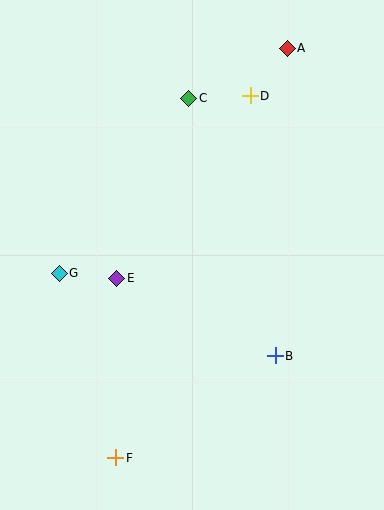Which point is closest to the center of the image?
Point E at (117, 278) is closest to the center.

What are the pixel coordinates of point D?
Point D is at (250, 96).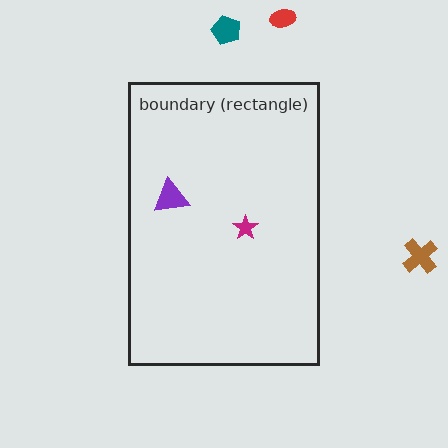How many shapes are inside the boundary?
2 inside, 3 outside.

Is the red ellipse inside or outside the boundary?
Outside.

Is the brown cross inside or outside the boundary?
Outside.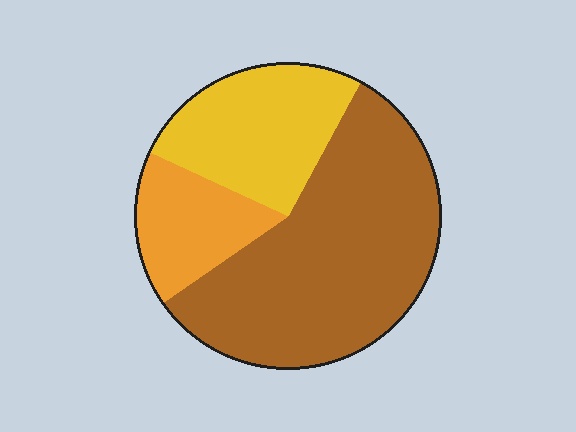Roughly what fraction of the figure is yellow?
Yellow takes up between a quarter and a half of the figure.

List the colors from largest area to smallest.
From largest to smallest: brown, yellow, orange.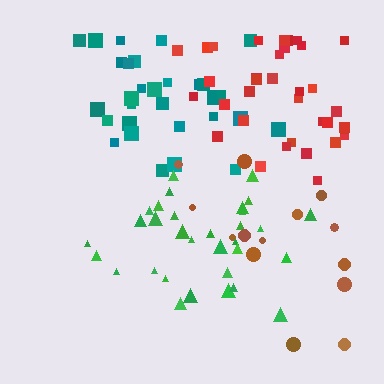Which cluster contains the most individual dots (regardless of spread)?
Red (35).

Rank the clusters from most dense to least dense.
teal, red, green, brown.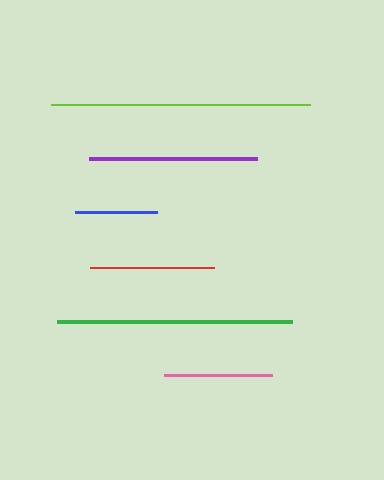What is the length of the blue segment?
The blue segment is approximately 81 pixels long.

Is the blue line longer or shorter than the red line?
The red line is longer than the blue line.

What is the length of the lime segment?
The lime segment is approximately 258 pixels long.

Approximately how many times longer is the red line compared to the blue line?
The red line is approximately 1.5 times the length of the blue line.